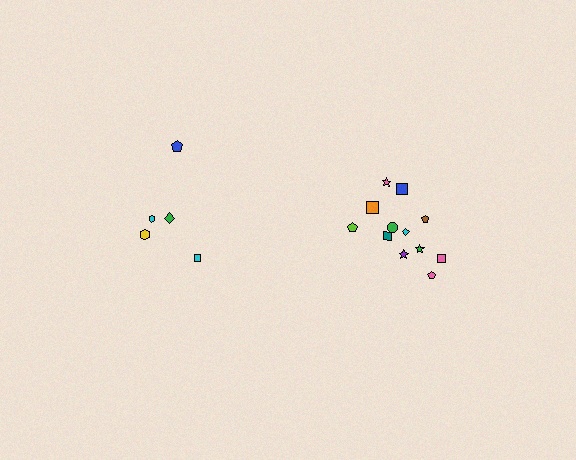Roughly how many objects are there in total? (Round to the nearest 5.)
Roughly 15 objects in total.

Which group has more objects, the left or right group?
The right group.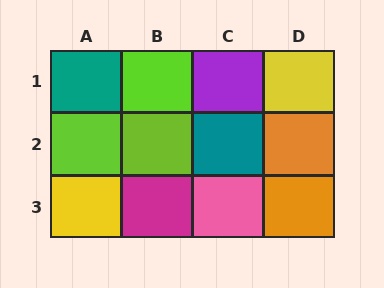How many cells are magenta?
1 cell is magenta.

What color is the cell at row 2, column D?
Orange.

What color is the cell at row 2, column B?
Lime.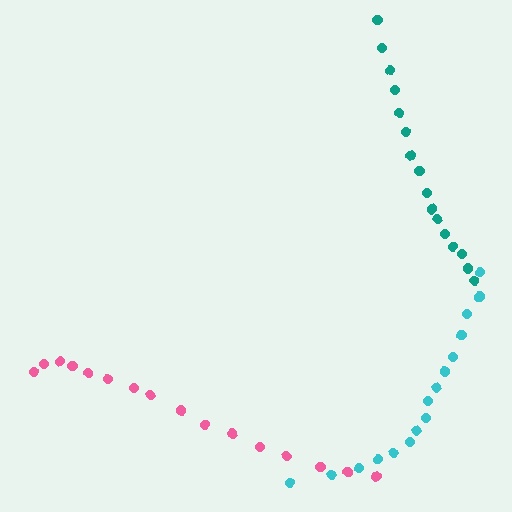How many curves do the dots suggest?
There are 3 distinct paths.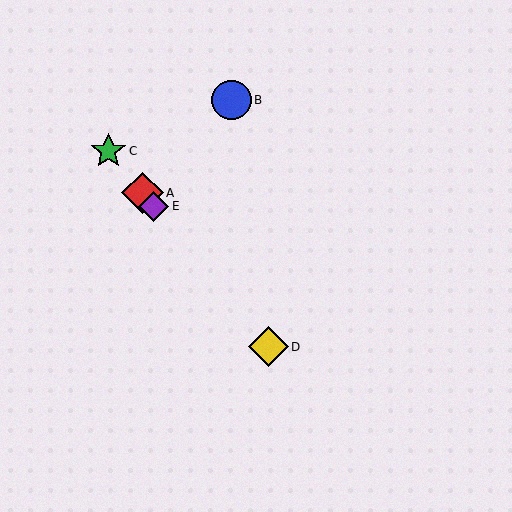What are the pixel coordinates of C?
Object C is at (108, 151).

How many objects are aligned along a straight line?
4 objects (A, C, D, E) are aligned along a straight line.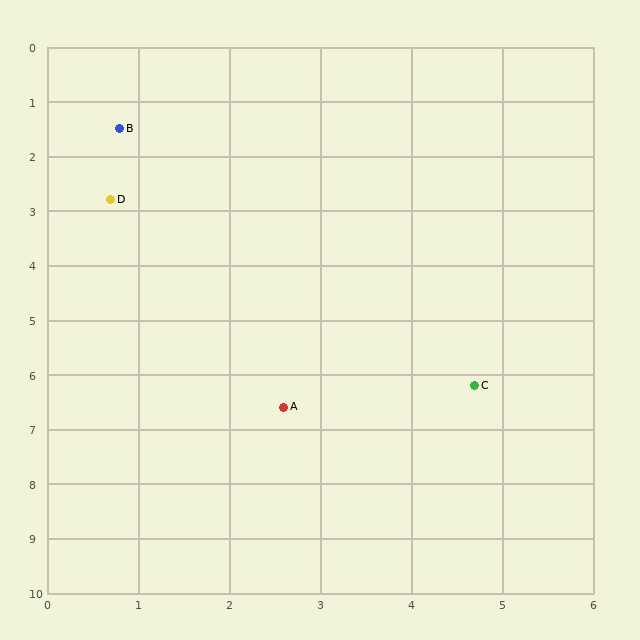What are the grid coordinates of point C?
Point C is at approximately (4.7, 6.2).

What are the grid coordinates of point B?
Point B is at approximately (0.8, 1.5).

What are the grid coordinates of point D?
Point D is at approximately (0.7, 2.8).